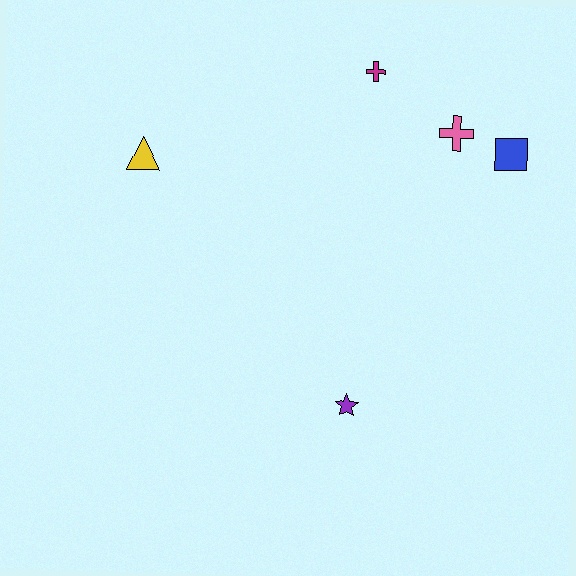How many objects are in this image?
There are 5 objects.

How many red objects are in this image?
There are no red objects.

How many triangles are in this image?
There is 1 triangle.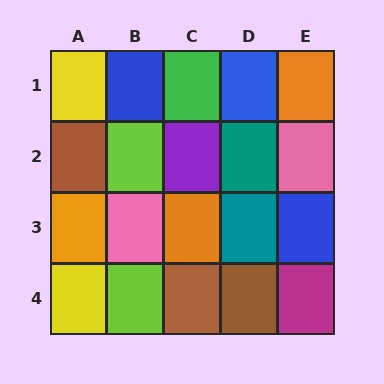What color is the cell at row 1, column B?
Blue.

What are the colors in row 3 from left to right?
Orange, pink, orange, teal, blue.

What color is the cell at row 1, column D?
Blue.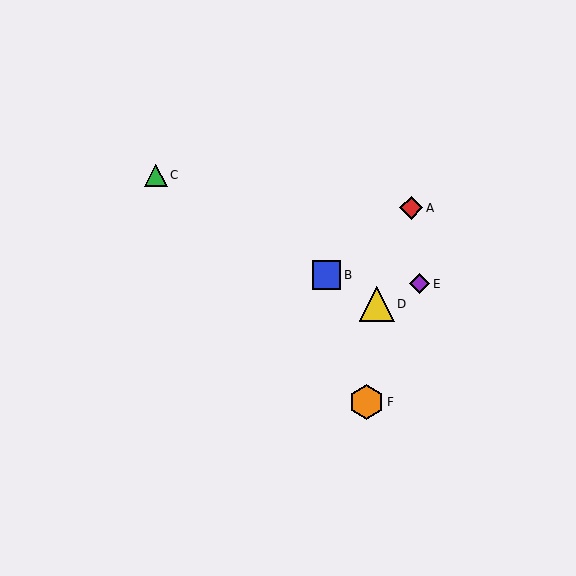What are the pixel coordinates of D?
Object D is at (377, 304).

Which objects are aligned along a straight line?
Objects B, C, D are aligned along a straight line.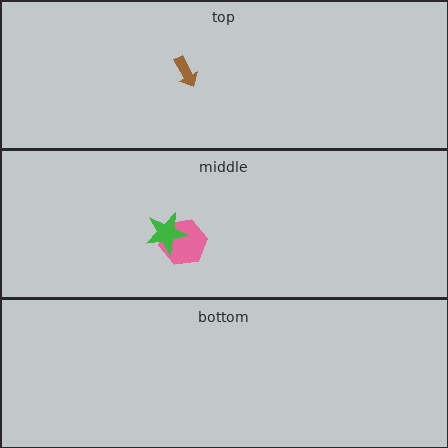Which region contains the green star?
The middle region.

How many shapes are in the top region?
1.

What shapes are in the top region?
The brown arrow.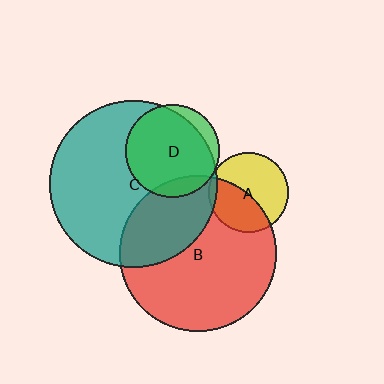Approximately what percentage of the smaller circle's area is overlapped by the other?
Approximately 5%.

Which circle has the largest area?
Circle C (teal).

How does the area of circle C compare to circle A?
Approximately 4.4 times.